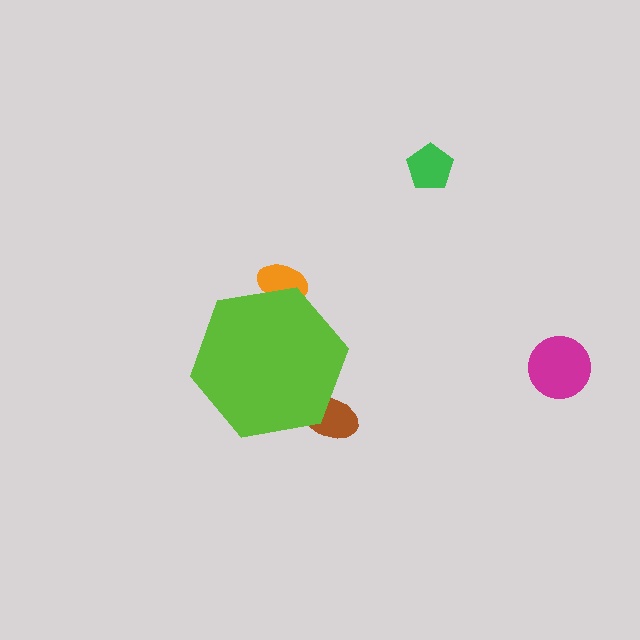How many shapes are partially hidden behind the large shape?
2 shapes are partially hidden.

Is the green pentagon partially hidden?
No, the green pentagon is fully visible.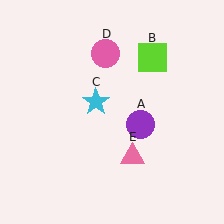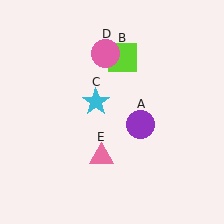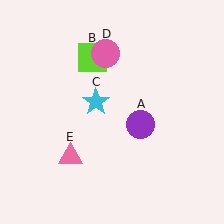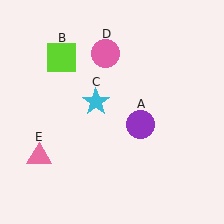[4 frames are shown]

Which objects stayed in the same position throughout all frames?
Purple circle (object A) and cyan star (object C) and pink circle (object D) remained stationary.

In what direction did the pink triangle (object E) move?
The pink triangle (object E) moved left.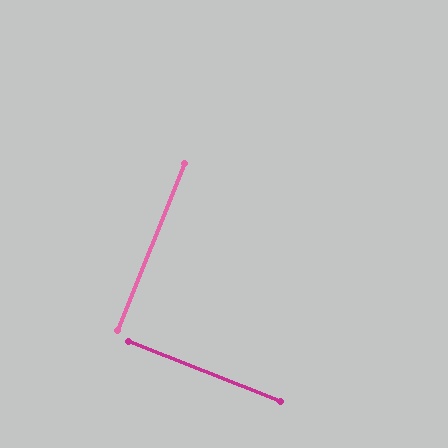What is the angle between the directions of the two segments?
Approximately 90 degrees.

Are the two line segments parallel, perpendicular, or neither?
Perpendicular — they meet at approximately 90°.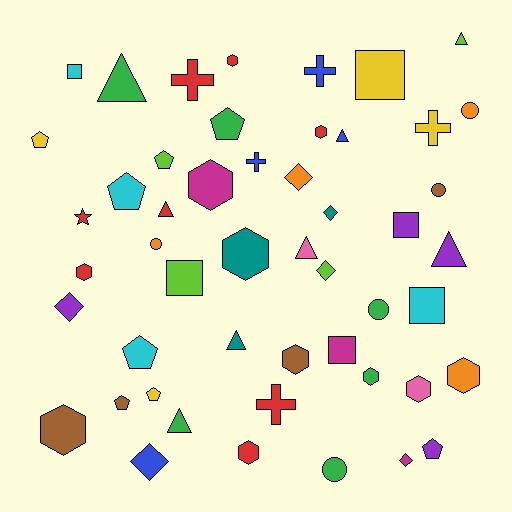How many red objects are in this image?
There are 8 red objects.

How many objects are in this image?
There are 50 objects.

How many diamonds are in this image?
There are 6 diamonds.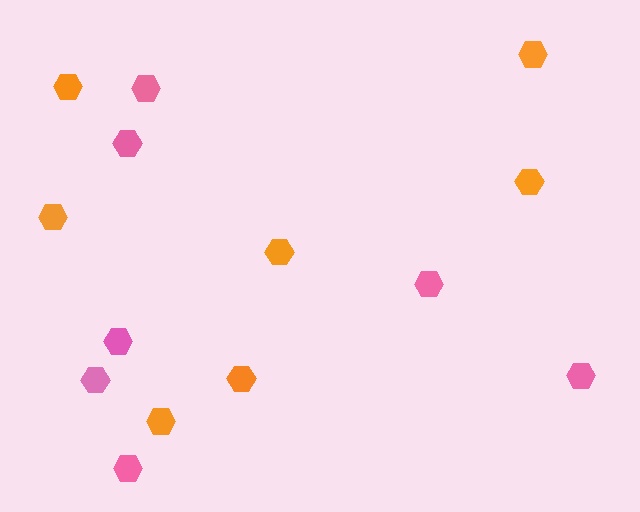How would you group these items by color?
There are 2 groups: one group of pink hexagons (7) and one group of orange hexagons (7).